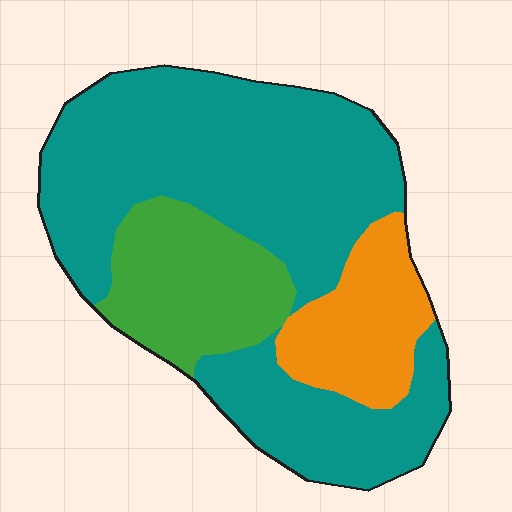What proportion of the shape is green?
Green takes up about one fifth (1/5) of the shape.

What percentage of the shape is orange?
Orange takes up about one sixth (1/6) of the shape.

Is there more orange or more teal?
Teal.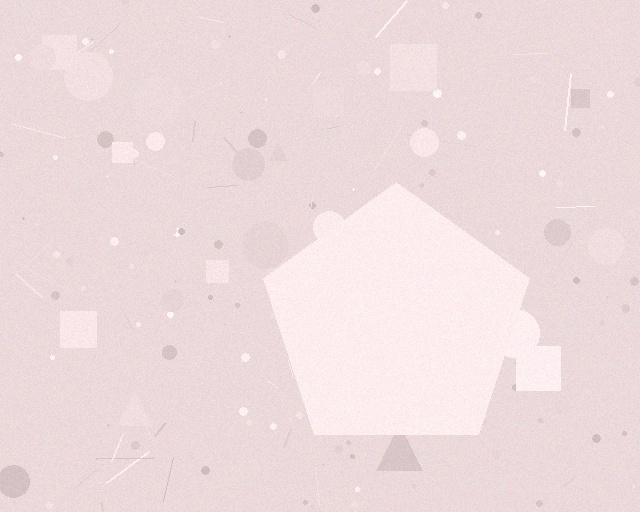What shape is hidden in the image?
A pentagon is hidden in the image.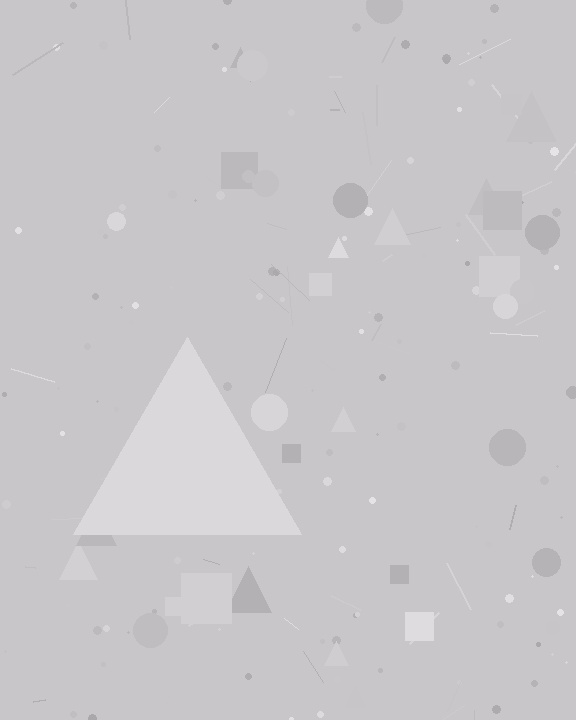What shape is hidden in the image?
A triangle is hidden in the image.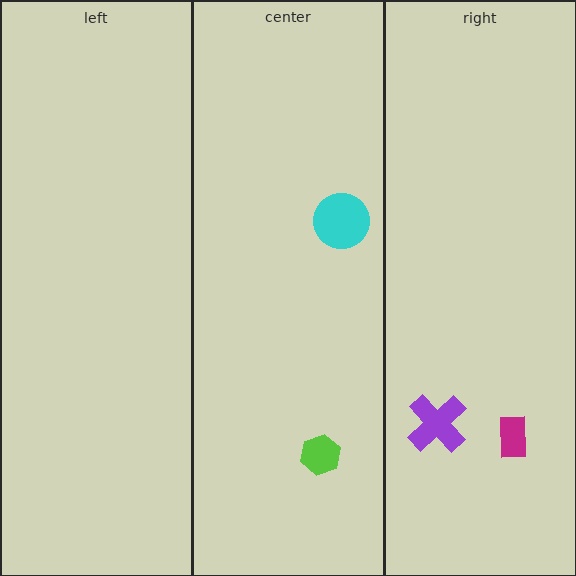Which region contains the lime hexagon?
The center region.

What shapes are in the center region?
The cyan circle, the lime hexagon.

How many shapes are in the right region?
2.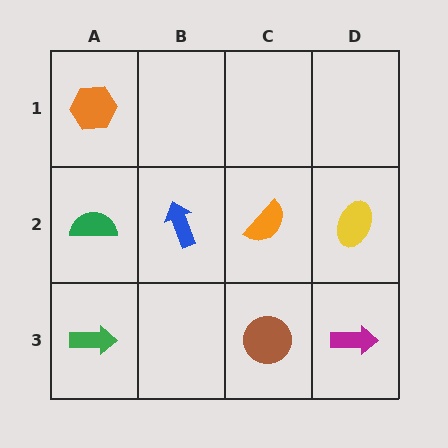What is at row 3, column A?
A green arrow.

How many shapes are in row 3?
3 shapes.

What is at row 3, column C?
A brown circle.